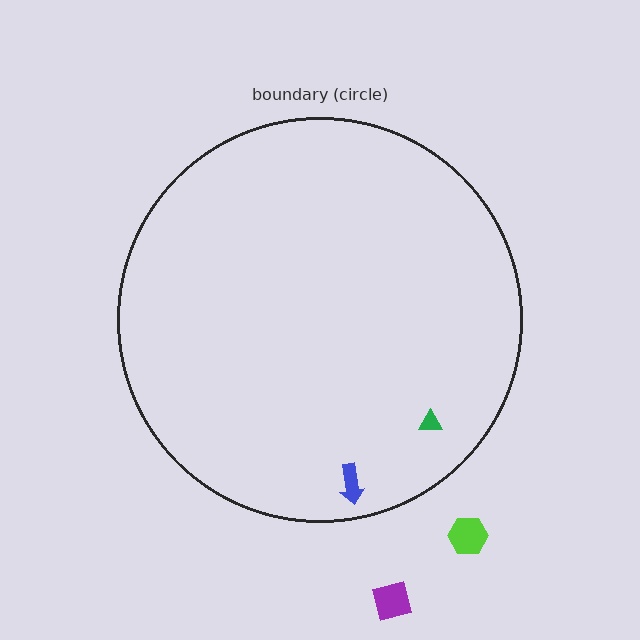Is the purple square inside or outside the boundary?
Outside.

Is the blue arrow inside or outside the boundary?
Inside.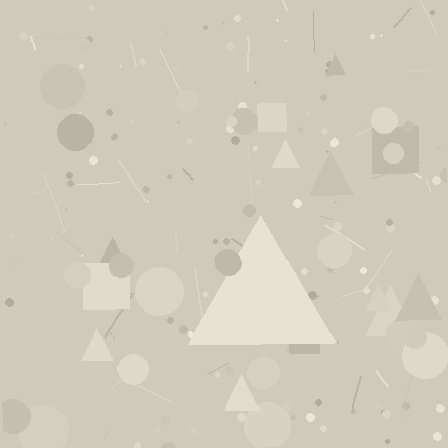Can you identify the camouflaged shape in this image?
The camouflaged shape is a triangle.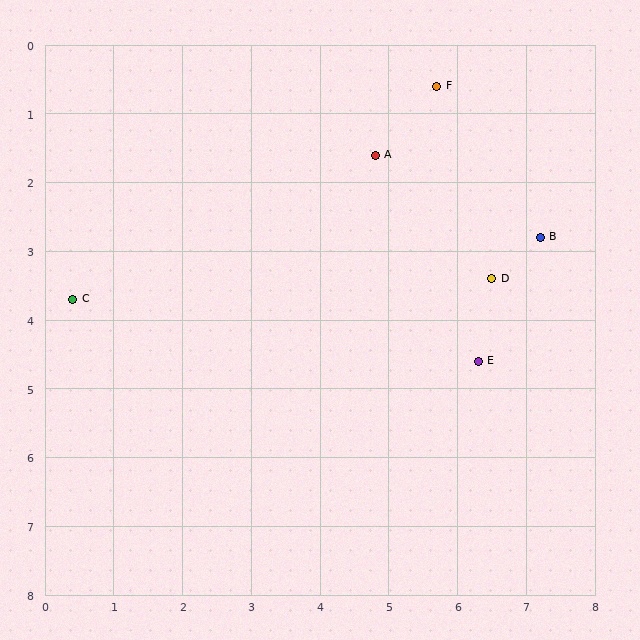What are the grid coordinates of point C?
Point C is at approximately (0.4, 3.7).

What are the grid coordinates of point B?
Point B is at approximately (7.2, 2.8).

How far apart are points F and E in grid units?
Points F and E are about 4.0 grid units apart.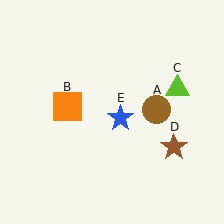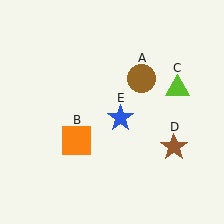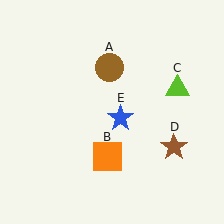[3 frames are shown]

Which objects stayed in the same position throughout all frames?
Lime triangle (object C) and brown star (object D) and blue star (object E) remained stationary.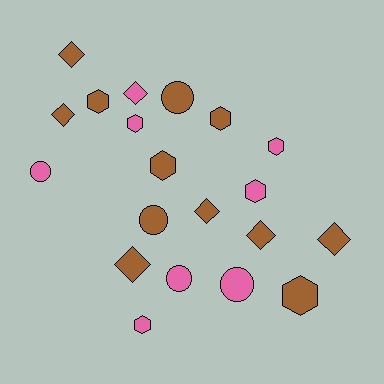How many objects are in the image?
There are 20 objects.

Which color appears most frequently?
Brown, with 12 objects.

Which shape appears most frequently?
Hexagon, with 8 objects.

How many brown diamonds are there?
There are 6 brown diamonds.